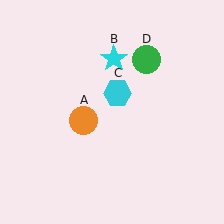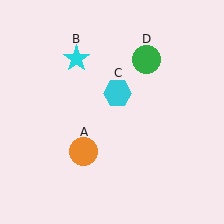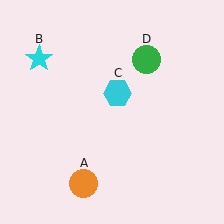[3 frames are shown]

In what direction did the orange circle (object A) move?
The orange circle (object A) moved down.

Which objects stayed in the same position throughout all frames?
Cyan hexagon (object C) and green circle (object D) remained stationary.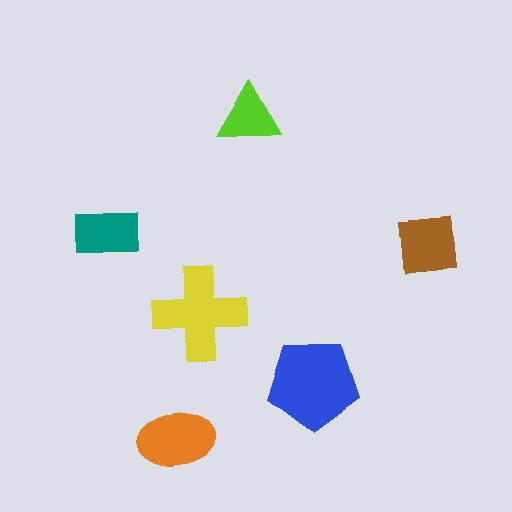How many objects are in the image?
There are 6 objects in the image.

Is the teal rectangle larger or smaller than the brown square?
Smaller.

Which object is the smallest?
The lime triangle.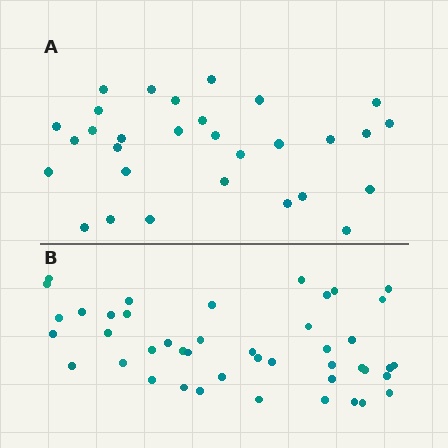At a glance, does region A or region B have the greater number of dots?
Region B (the bottom region) has more dots.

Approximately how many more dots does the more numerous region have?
Region B has approximately 15 more dots than region A.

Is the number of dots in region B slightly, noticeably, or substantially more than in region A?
Region B has substantially more. The ratio is roughly 1.5 to 1.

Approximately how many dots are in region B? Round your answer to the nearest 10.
About 40 dots. (The exact count is 44, which rounds to 40.)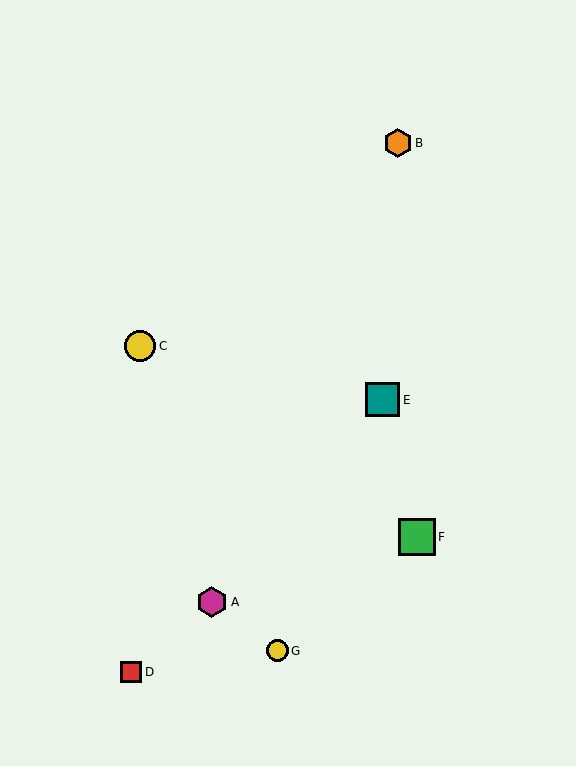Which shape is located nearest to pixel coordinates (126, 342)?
The yellow circle (labeled C) at (140, 346) is nearest to that location.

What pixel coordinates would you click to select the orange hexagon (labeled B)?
Click at (398, 143) to select the orange hexagon B.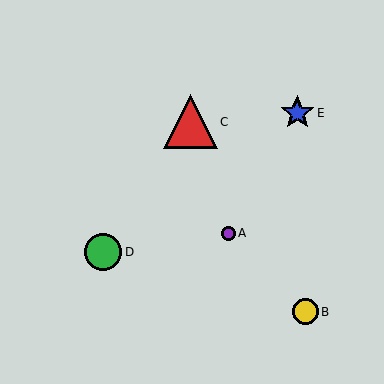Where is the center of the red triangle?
The center of the red triangle is at (191, 122).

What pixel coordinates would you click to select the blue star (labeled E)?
Click at (297, 113) to select the blue star E.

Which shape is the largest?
The red triangle (labeled C) is the largest.